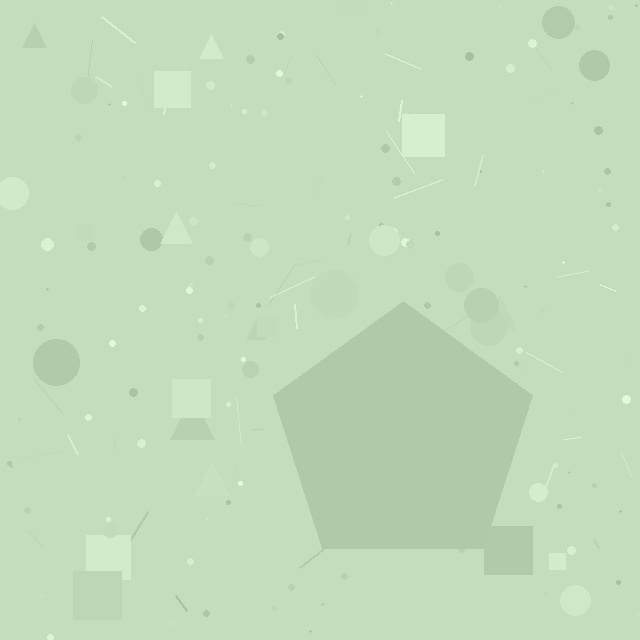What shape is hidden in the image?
A pentagon is hidden in the image.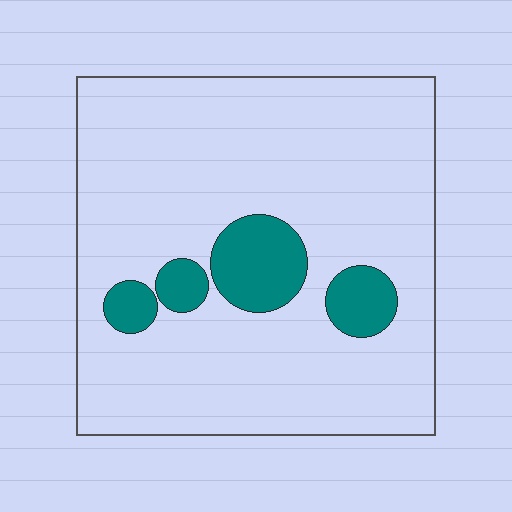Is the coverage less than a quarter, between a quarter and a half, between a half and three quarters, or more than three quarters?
Less than a quarter.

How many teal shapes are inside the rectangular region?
4.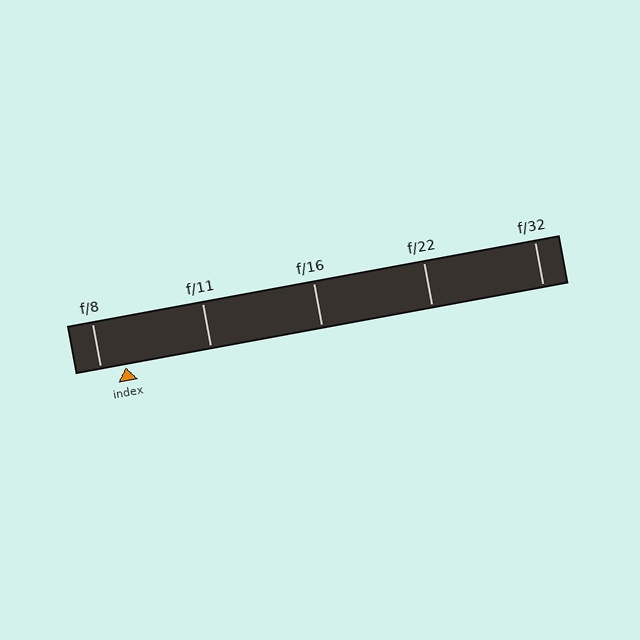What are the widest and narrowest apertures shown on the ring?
The widest aperture shown is f/8 and the narrowest is f/32.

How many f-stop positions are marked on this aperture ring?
There are 5 f-stop positions marked.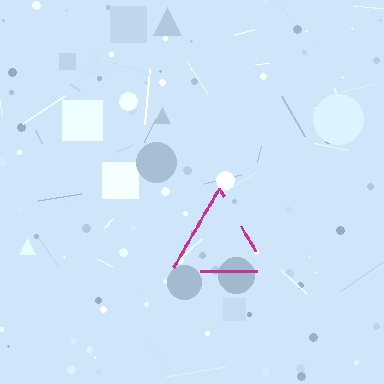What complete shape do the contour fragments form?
The contour fragments form a triangle.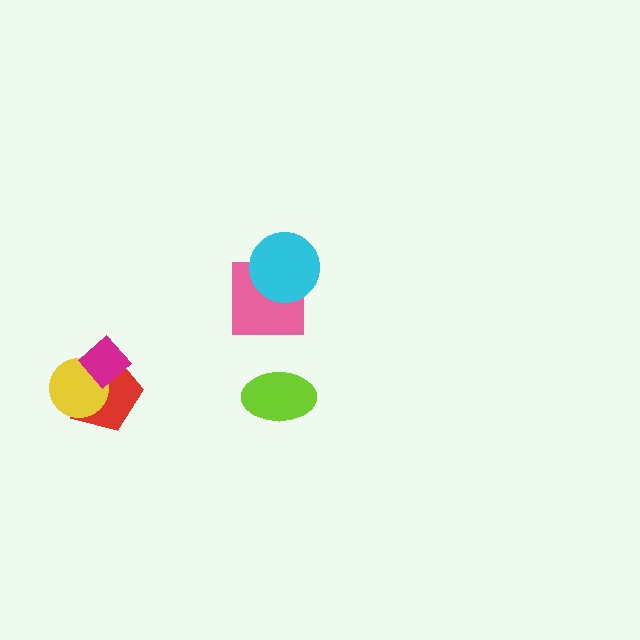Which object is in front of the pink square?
The cyan circle is in front of the pink square.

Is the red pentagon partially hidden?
Yes, it is partially covered by another shape.